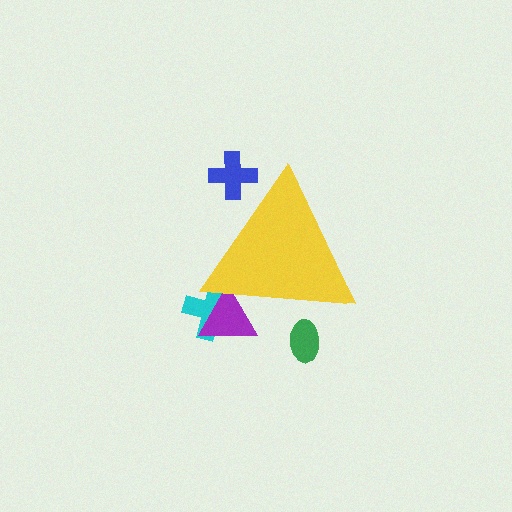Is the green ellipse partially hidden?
Yes, the green ellipse is partially hidden behind the yellow triangle.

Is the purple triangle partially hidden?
Yes, the purple triangle is partially hidden behind the yellow triangle.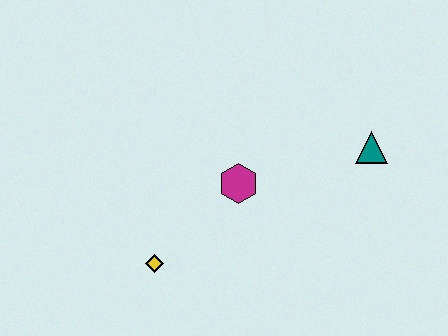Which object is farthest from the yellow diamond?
The teal triangle is farthest from the yellow diamond.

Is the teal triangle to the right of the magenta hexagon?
Yes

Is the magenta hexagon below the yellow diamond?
No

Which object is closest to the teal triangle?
The magenta hexagon is closest to the teal triangle.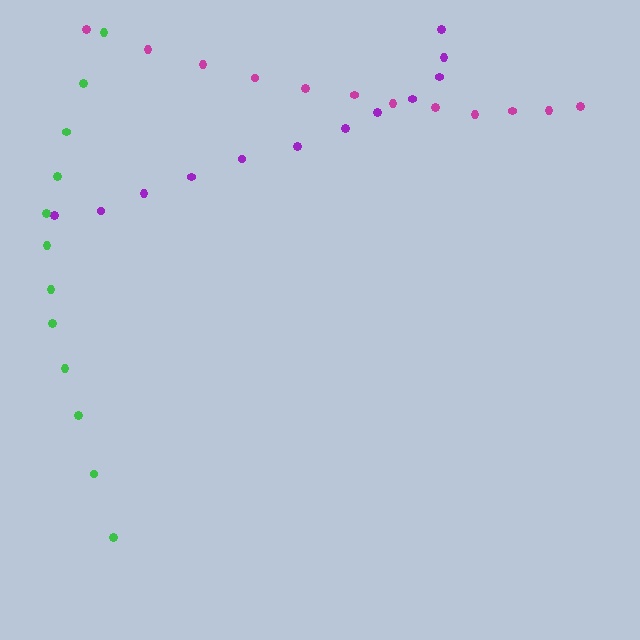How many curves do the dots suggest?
There are 3 distinct paths.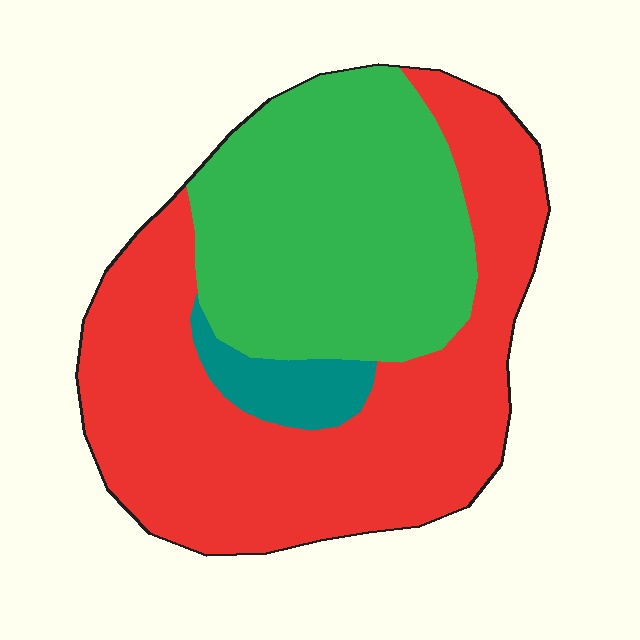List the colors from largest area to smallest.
From largest to smallest: red, green, teal.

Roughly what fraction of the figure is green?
Green covers around 40% of the figure.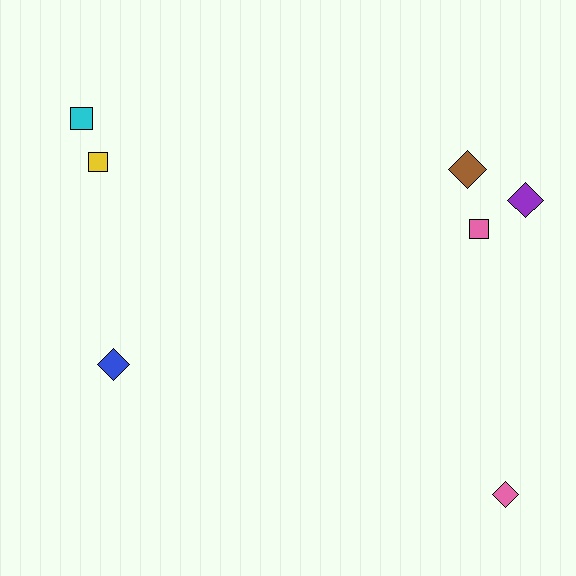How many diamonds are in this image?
There are 4 diamonds.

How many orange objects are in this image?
There are no orange objects.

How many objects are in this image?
There are 7 objects.